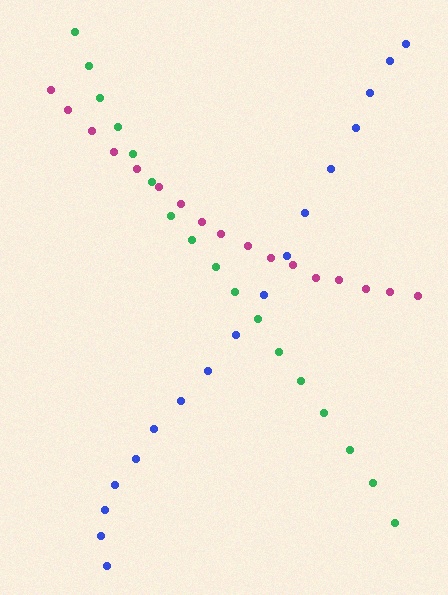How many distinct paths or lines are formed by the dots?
There are 3 distinct paths.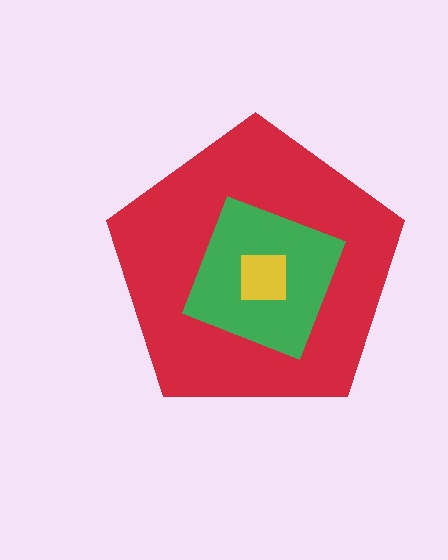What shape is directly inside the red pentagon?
The green diamond.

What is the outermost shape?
The red pentagon.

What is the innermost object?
The yellow square.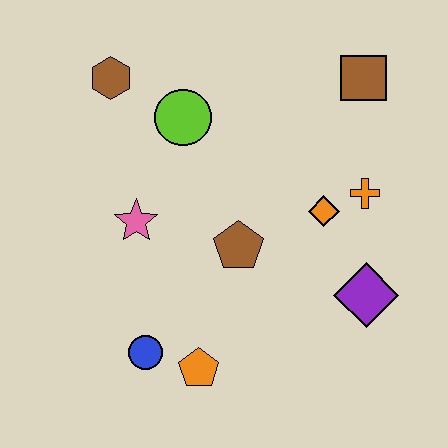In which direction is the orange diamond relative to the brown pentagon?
The orange diamond is to the right of the brown pentagon.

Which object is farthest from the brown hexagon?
The purple diamond is farthest from the brown hexagon.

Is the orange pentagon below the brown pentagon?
Yes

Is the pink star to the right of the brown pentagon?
No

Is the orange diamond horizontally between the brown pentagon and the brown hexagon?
No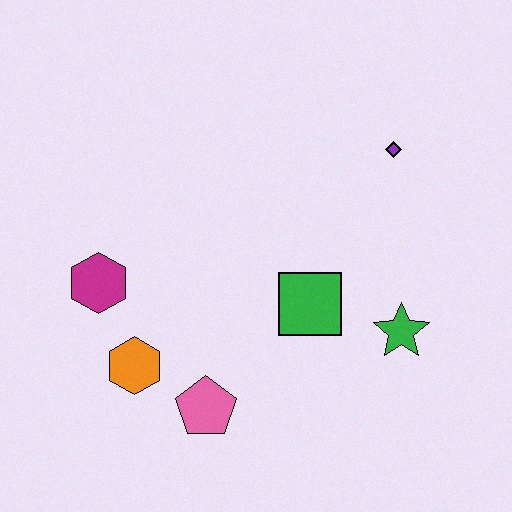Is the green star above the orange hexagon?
Yes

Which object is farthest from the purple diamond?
The orange hexagon is farthest from the purple diamond.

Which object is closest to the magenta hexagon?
The orange hexagon is closest to the magenta hexagon.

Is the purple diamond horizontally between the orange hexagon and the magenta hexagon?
No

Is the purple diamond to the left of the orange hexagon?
No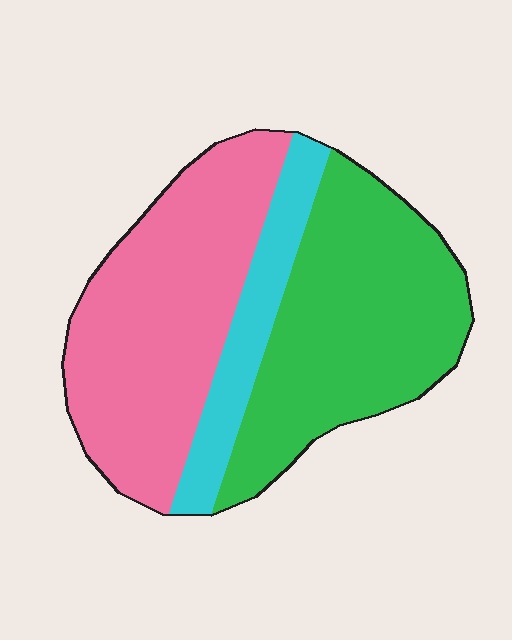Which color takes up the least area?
Cyan, at roughly 15%.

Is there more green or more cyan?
Green.